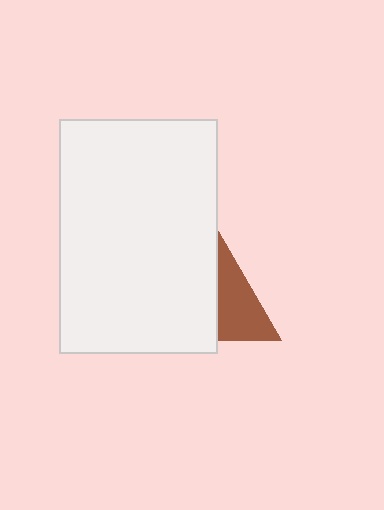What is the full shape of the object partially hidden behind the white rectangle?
The partially hidden object is a brown triangle.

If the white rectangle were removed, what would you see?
You would see the complete brown triangle.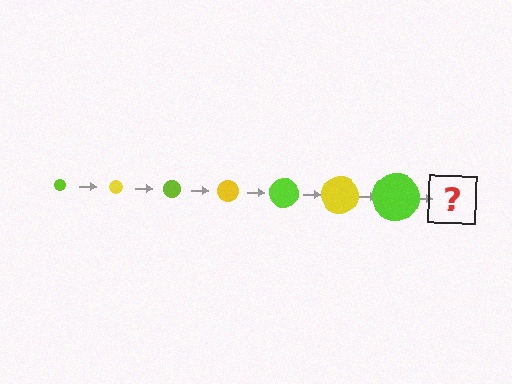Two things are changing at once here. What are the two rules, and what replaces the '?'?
The two rules are that the circle grows larger each step and the color cycles through lime and yellow. The '?' should be a yellow circle, larger than the previous one.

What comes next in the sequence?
The next element should be a yellow circle, larger than the previous one.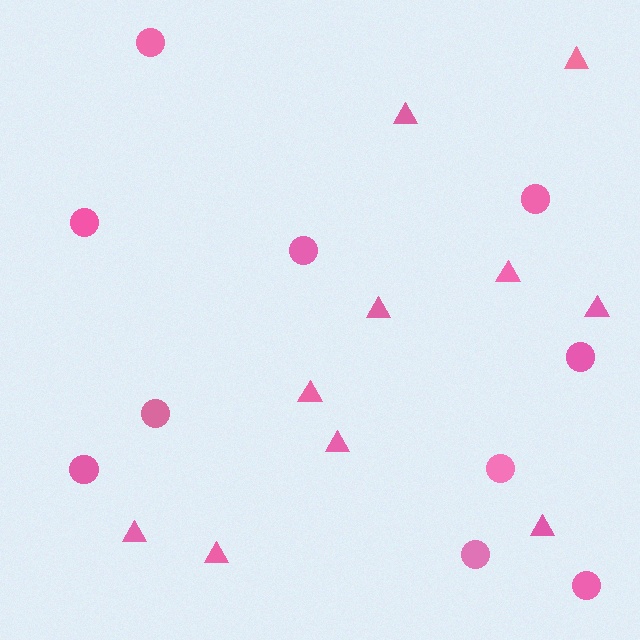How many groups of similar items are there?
There are 2 groups: one group of circles (10) and one group of triangles (10).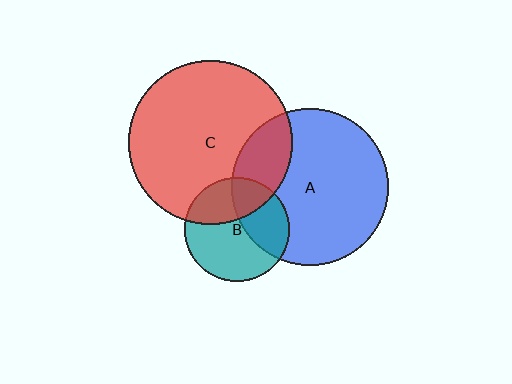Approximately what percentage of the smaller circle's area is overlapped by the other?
Approximately 35%.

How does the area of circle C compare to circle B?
Approximately 2.5 times.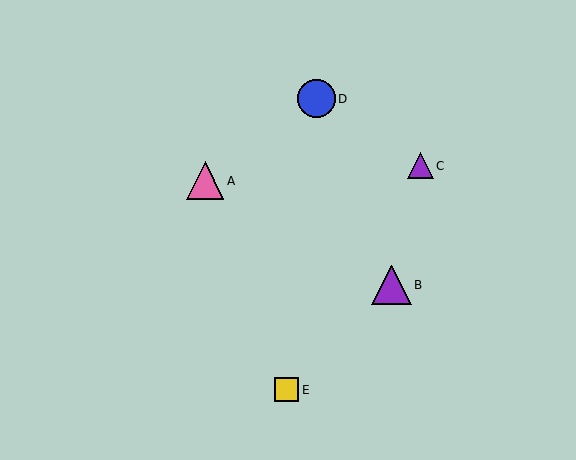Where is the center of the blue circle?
The center of the blue circle is at (316, 99).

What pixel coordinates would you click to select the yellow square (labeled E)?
Click at (286, 390) to select the yellow square E.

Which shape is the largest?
The purple triangle (labeled B) is the largest.